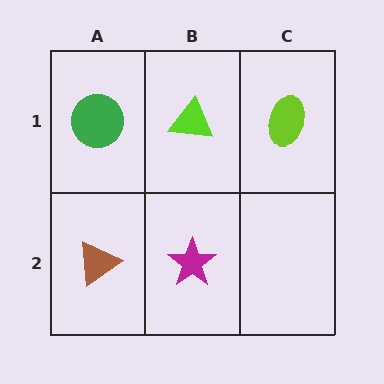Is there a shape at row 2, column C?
No, that cell is empty.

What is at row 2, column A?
A brown triangle.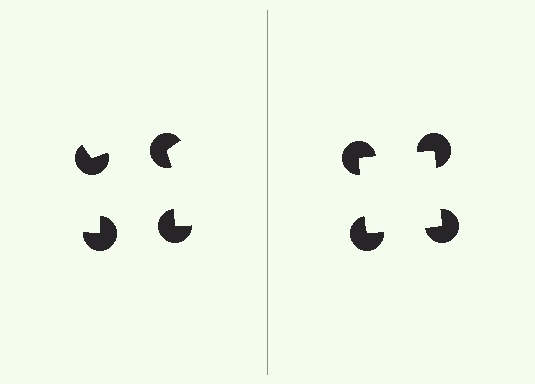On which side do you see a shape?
An illusory square appears on the right side. On the left side the wedge cuts are rotated, so no coherent shape forms.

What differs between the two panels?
The pac-man discs are positioned identically on both sides; only the wedge orientations differ. On the right they align to a square; on the left they are misaligned.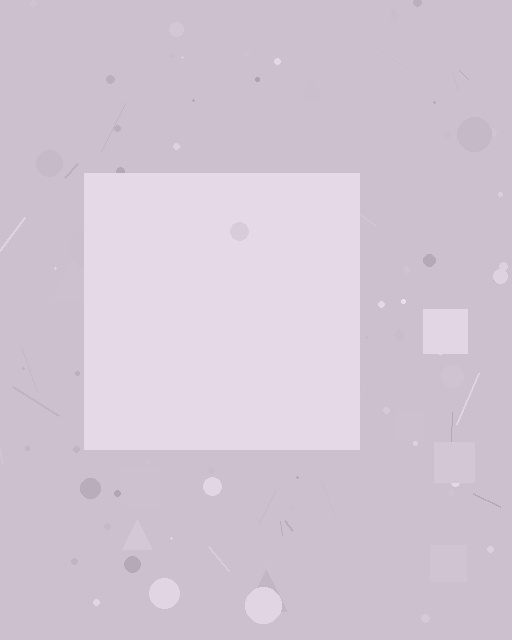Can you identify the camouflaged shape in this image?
The camouflaged shape is a square.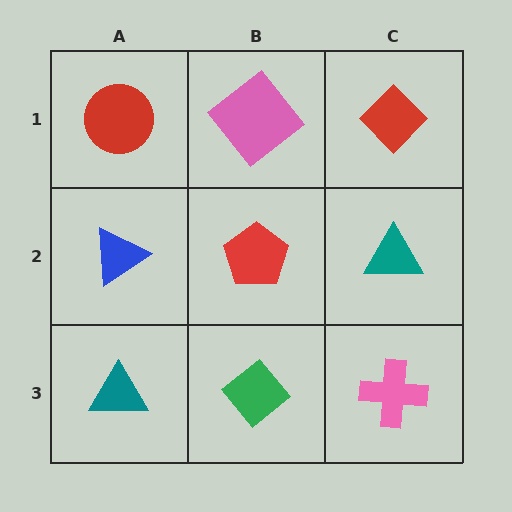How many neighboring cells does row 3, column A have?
2.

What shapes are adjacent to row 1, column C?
A teal triangle (row 2, column C), a pink diamond (row 1, column B).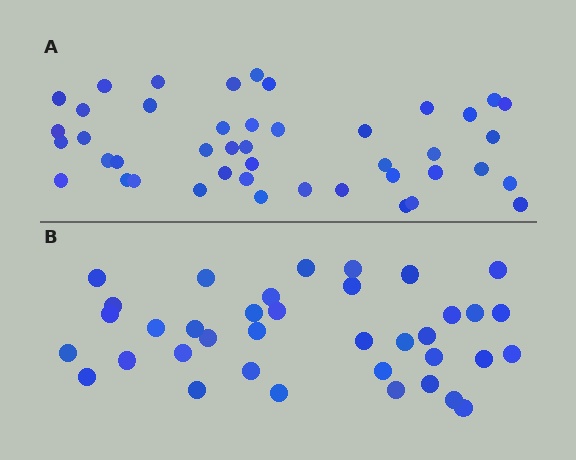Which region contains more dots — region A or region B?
Region A (the top region) has more dots.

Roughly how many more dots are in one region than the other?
Region A has roughly 8 or so more dots than region B.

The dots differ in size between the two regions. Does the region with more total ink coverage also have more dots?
No. Region B has more total ink coverage because its dots are larger, but region A actually contains more individual dots. Total area can be misleading — the number of items is what matters here.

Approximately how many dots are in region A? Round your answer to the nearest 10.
About 40 dots. (The exact count is 44, which rounds to 40.)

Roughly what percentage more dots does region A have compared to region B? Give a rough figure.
About 20% more.